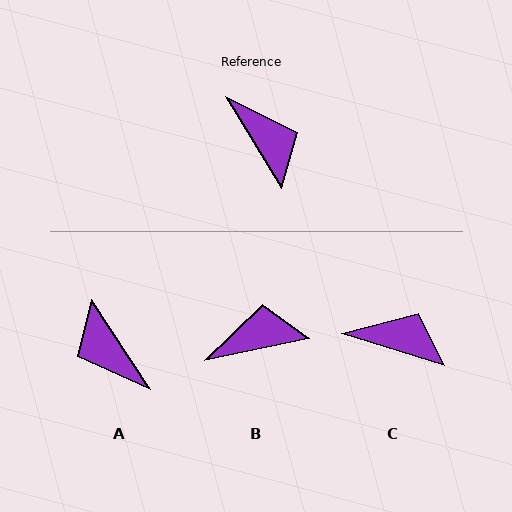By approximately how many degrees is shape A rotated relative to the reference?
Approximately 178 degrees clockwise.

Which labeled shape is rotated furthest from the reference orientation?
A, about 178 degrees away.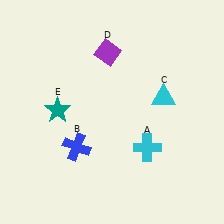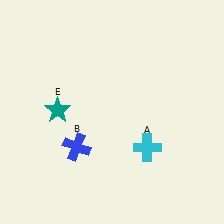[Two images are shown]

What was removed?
The cyan triangle (C), the purple diamond (D) were removed in Image 2.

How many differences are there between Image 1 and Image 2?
There are 2 differences between the two images.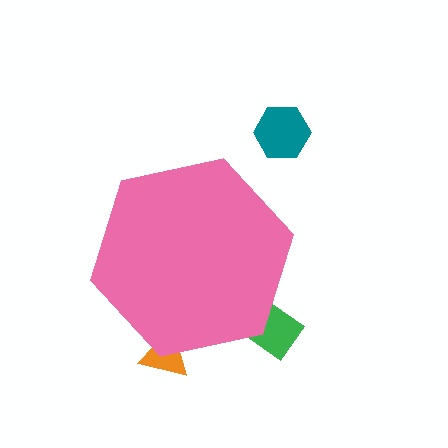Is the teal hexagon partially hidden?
No, the teal hexagon is fully visible.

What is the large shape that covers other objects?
A pink hexagon.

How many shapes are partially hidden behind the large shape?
2 shapes are partially hidden.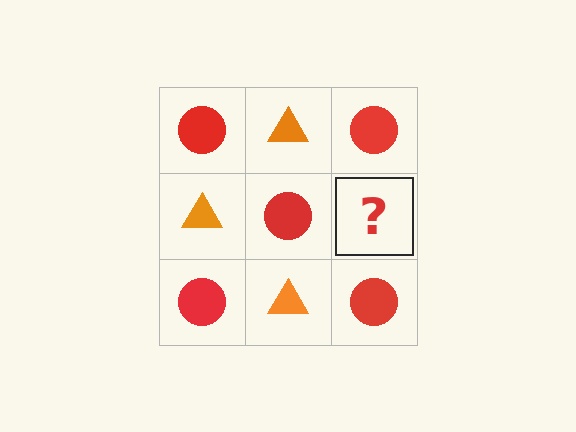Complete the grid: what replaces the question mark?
The question mark should be replaced with an orange triangle.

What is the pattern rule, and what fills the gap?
The rule is that it alternates red circle and orange triangle in a checkerboard pattern. The gap should be filled with an orange triangle.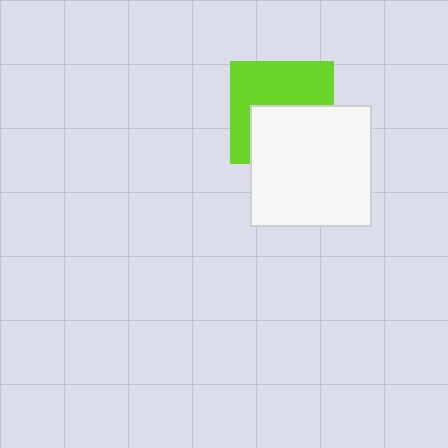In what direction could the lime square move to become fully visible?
The lime square could move up. That would shift it out from behind the white square entirely.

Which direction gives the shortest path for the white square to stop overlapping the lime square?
Moving down gives the shortest separation.